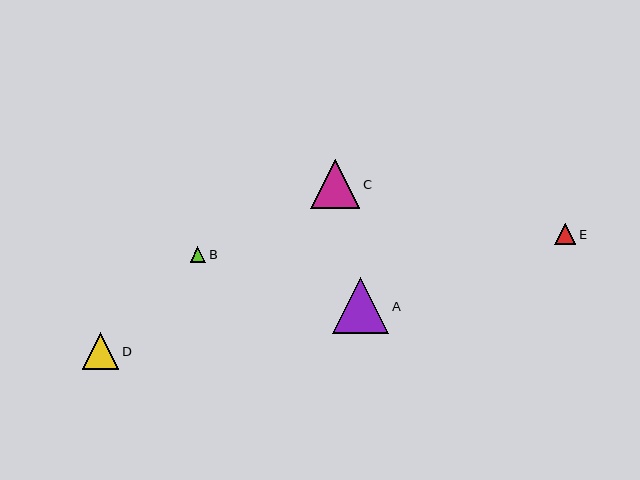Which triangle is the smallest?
Triangle B is the smallest with a size of approximately 16 pixels.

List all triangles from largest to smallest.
From largest to smallest: A, C, D, E, B.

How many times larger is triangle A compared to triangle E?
Triangle A is approximately 2.7 times the size of triangle E.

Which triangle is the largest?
Triangle A is the largest with a size of approximately 56 pixels.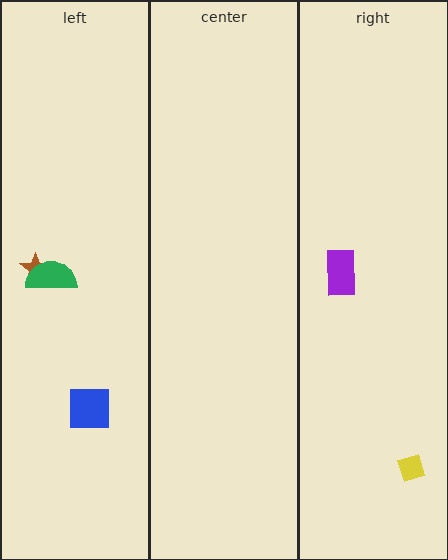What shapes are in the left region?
The blue square, the brown star, the green semicircle.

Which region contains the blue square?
The left region.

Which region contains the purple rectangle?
The right region.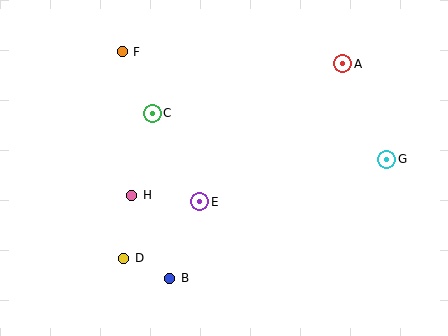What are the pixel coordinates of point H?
Point H is at (132, 195).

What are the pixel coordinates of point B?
Point B is at (170, 278).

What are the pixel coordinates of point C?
Point C is at (152, 113).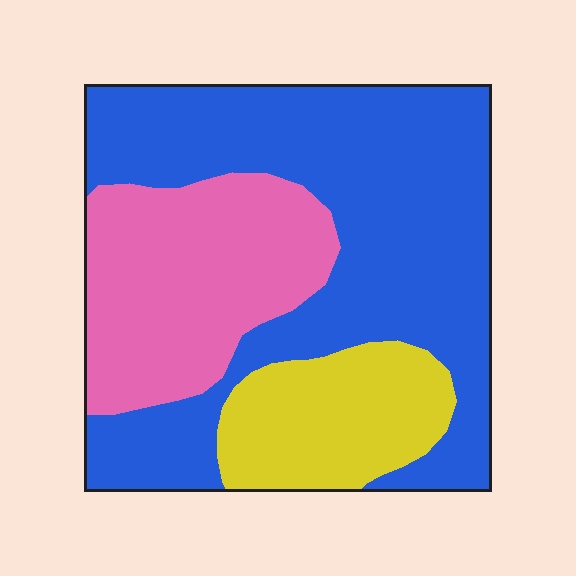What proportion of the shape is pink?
Pink takes up between a sixth and a third of the shape.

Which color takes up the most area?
Blue, at roughly 55%.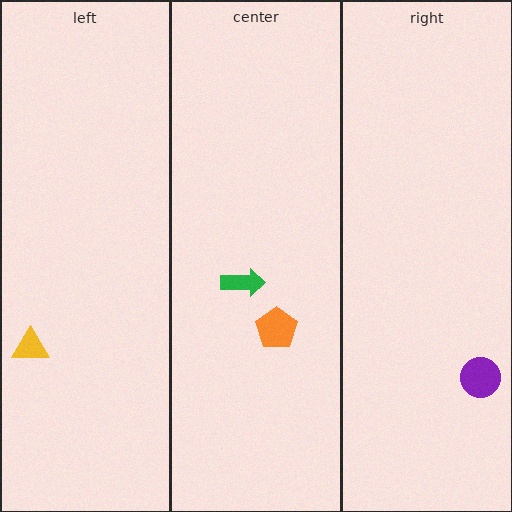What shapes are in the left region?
The yellow triangle.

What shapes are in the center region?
The orange pentagon, the green arrow.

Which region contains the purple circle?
The right region.